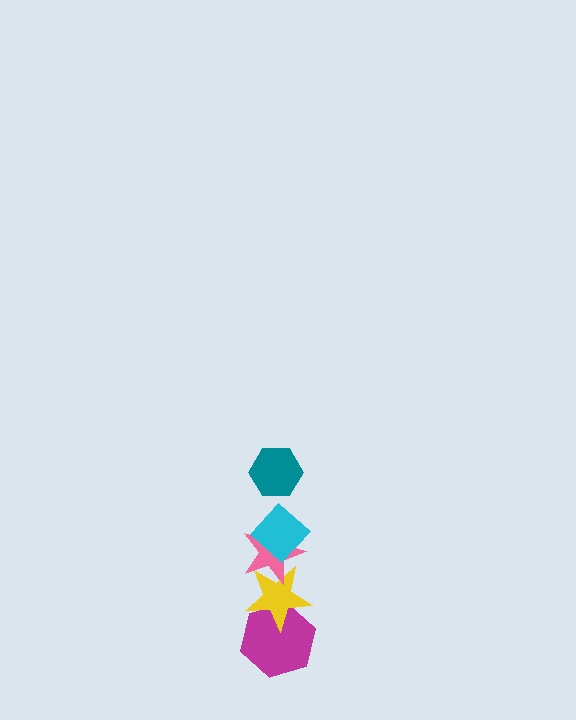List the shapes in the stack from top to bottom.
From top to bottom: the teal hexagon, the cyan diamond, the pink star, the yellow star, the magenta hexagon.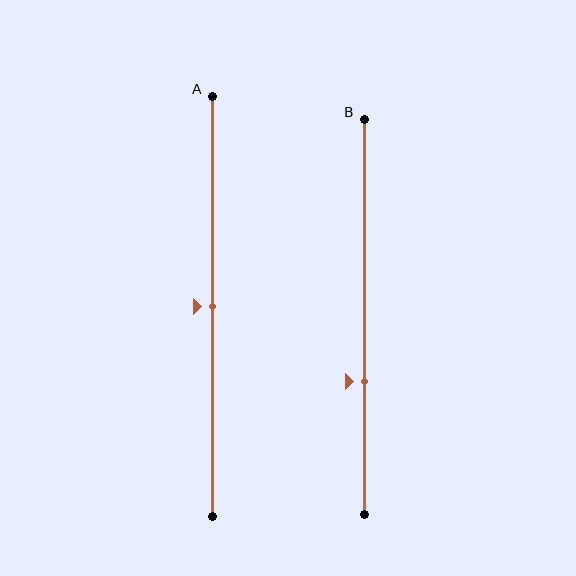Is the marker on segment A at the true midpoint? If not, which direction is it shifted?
Yes, the marker on segment A is at the true midpoint.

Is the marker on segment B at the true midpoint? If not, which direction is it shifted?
No, the marker on segment B is shifted downward by about 17% of the segment length.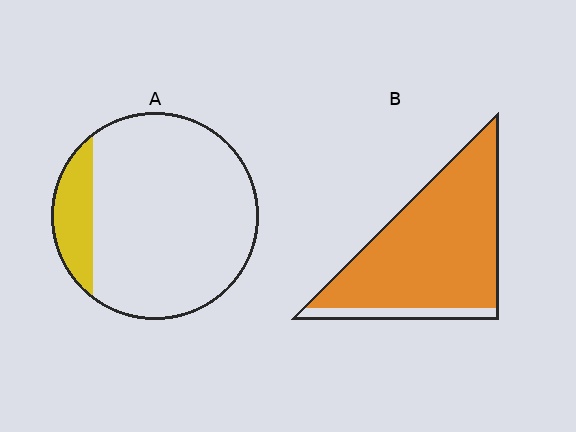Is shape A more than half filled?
No.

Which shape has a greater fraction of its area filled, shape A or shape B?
Shape B.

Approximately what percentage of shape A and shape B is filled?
A is approximately 15% and B is approximately 90%.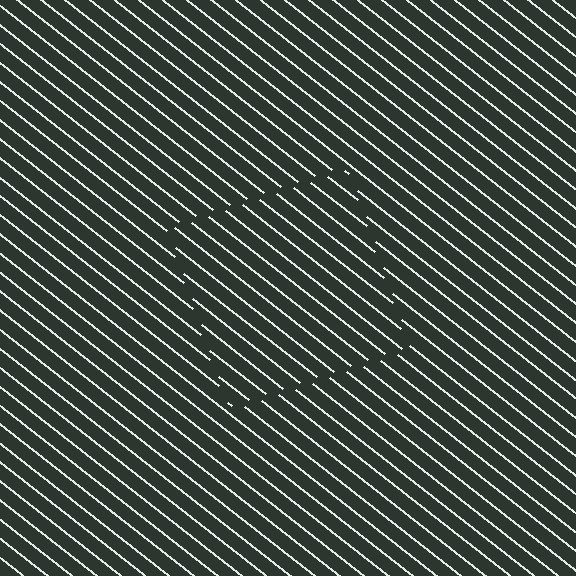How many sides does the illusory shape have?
4 sides — the line-ends trace a square.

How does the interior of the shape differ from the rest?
The interior of the shape contains the same grating, shifted by half a period — the contour is defined by the phase discontinuity where line-ends from the inner and outer gratings abut.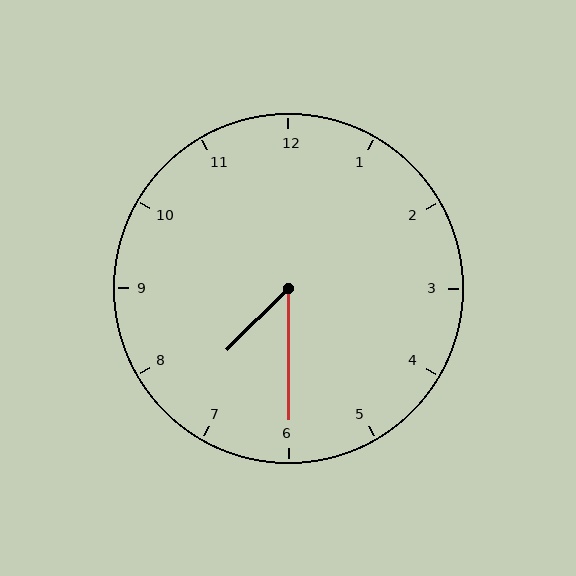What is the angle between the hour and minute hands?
Approximately 45 degrees.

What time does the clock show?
7:30.